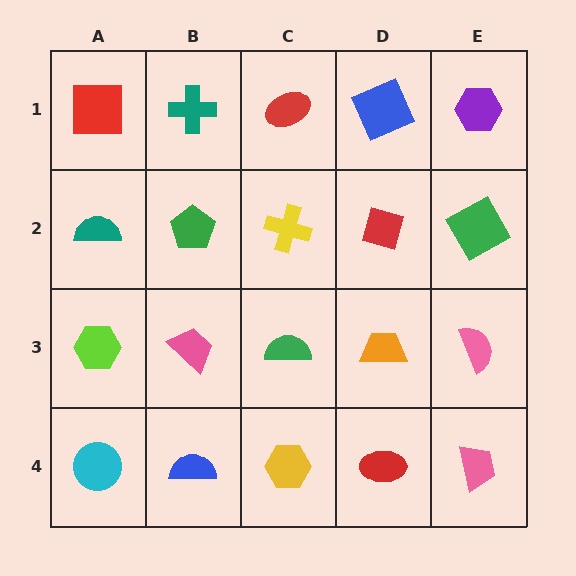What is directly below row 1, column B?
A green pentagon.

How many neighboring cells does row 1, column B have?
3.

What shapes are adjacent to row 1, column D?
A red diamond (row 2, column D), a red ellipse (row 1, column C), a purple hexagon (row 1, column E).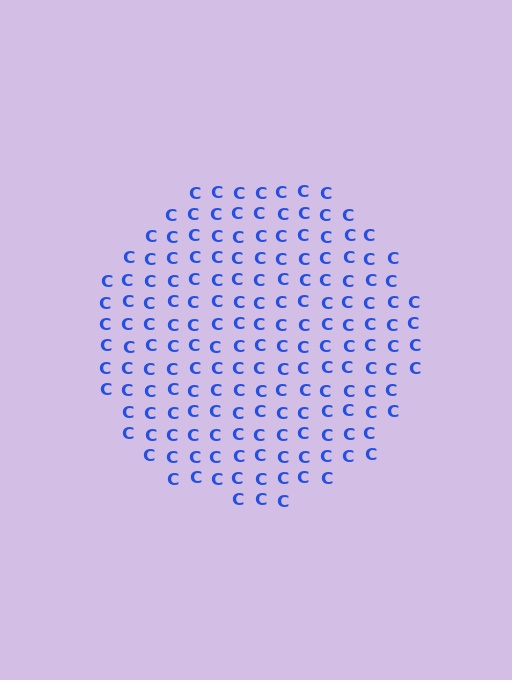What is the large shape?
The large shape is a circle.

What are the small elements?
The small elements are letter C's.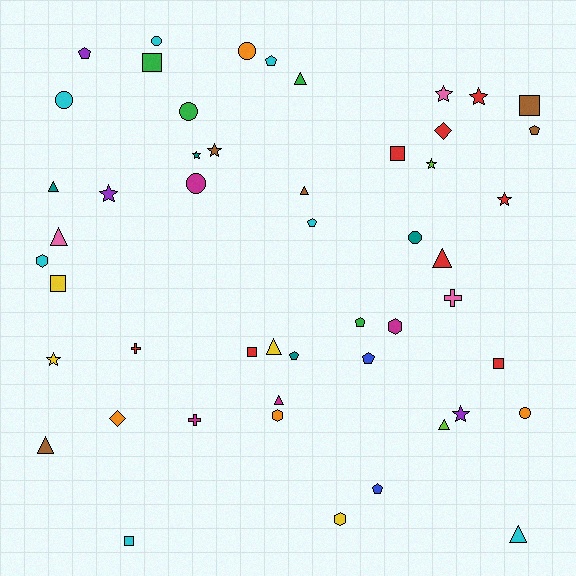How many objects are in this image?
There are 50 objects.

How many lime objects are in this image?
There are 2 lime objects.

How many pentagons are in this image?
There are 8 pentagons.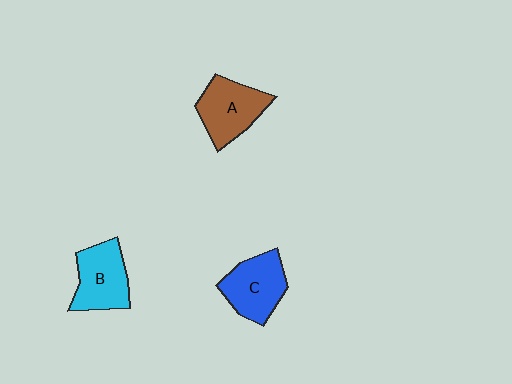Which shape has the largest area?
Shape A (brown).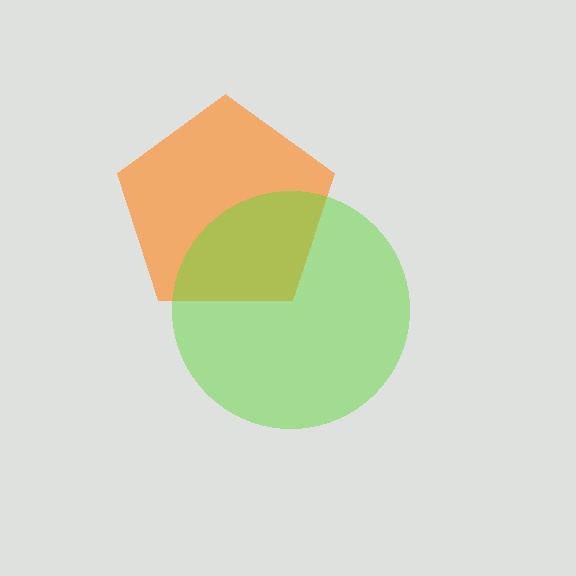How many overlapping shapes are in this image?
There are 2 overlapping shapes in the image.